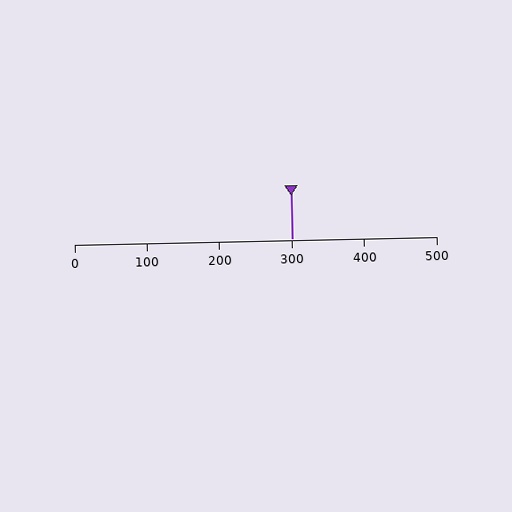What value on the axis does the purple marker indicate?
The marker indicates approximately 300.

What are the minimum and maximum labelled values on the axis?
The axis runs from 0 to 500.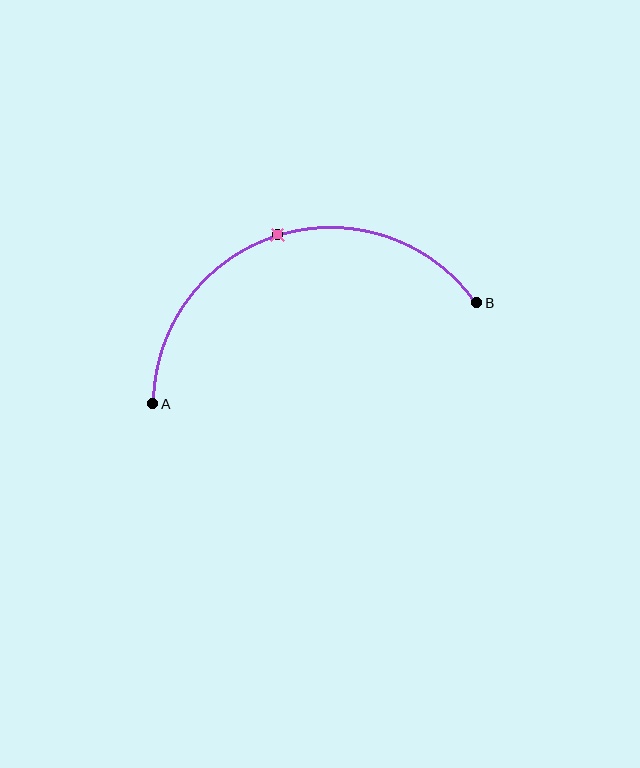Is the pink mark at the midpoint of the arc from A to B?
Yes. The pink mark lies on the arc at equal arc-length from both A and B — it is the arc midpoint.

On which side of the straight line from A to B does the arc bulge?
The arc bulges above the straight line connecting A and B.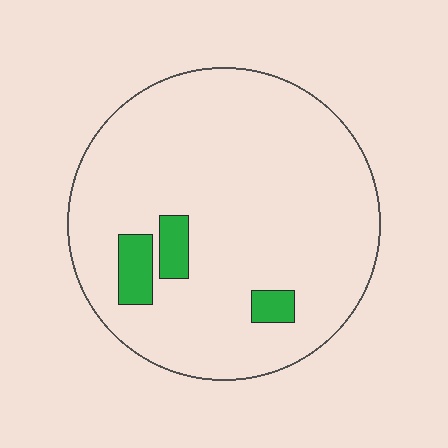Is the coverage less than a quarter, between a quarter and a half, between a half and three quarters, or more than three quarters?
Less than a quarter.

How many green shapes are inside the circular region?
3.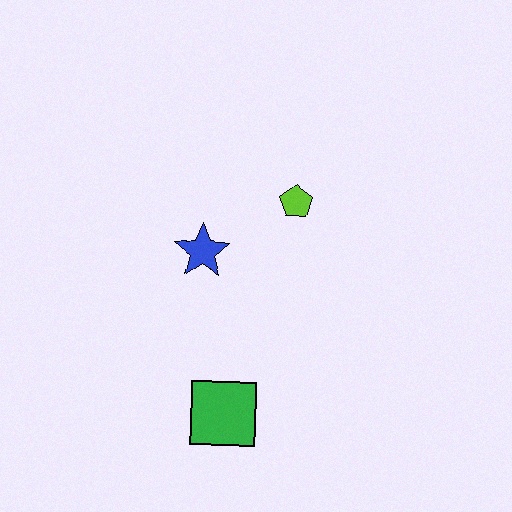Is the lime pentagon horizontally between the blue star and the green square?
No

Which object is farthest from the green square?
The lime pentagon is farthest from the green square.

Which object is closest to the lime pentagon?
The blue star is closest to the lime pentagon.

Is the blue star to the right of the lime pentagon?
No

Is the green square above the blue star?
No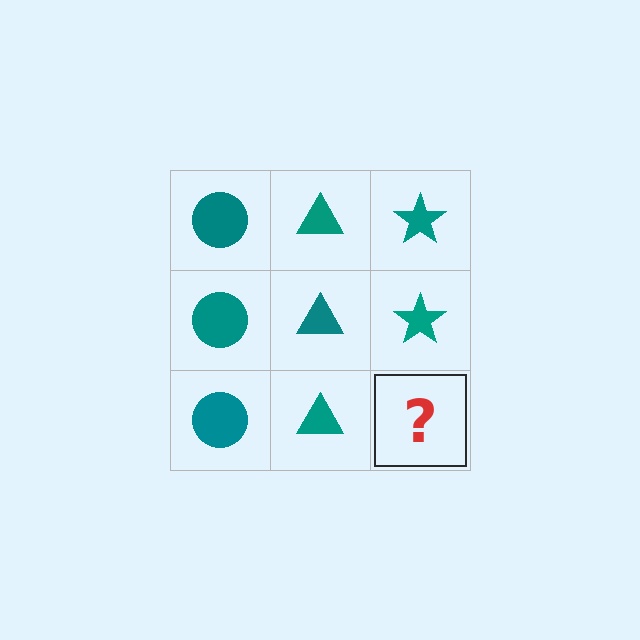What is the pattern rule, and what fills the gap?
The rule is that each column has a consistent shape. The gap should be filled with a teal star.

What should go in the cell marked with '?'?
The missing cell should contain a teal star.